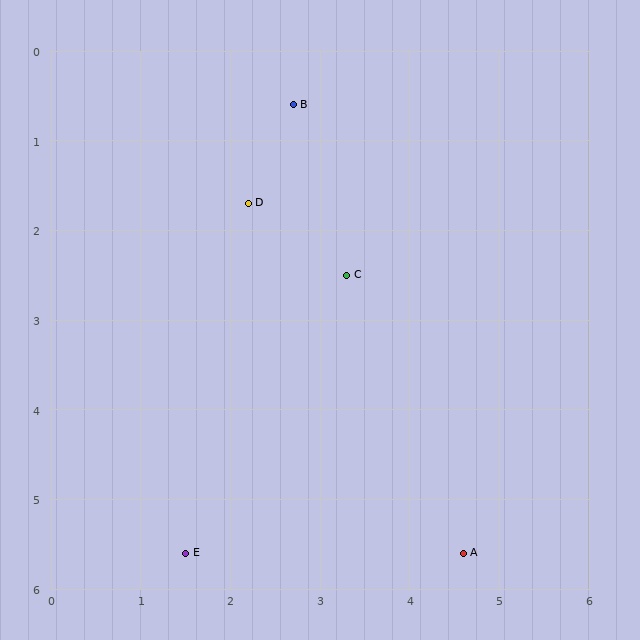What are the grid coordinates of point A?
Point A is at approximately (4.6, 5.6).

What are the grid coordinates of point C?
Point C is at approximately (3.3, 2.5).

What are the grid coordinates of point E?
Point E is at approximately (1.5, 5.6).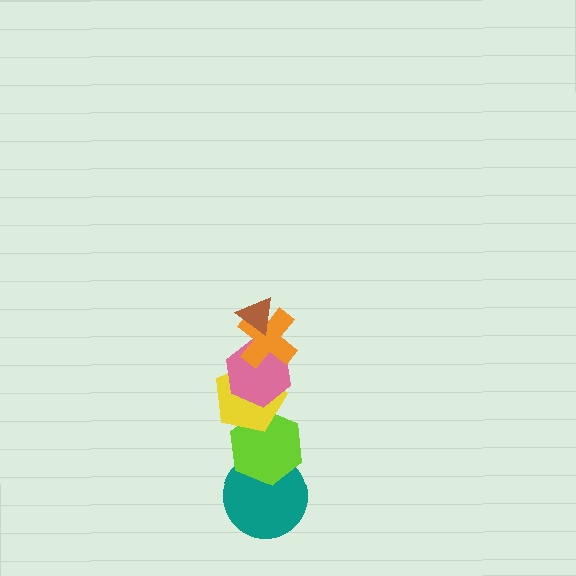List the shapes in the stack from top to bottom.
From top to bottom: the brown triangle, the orange cross, the pink hexagon, the yellow pentagon, the lime hexagon, the teal circle.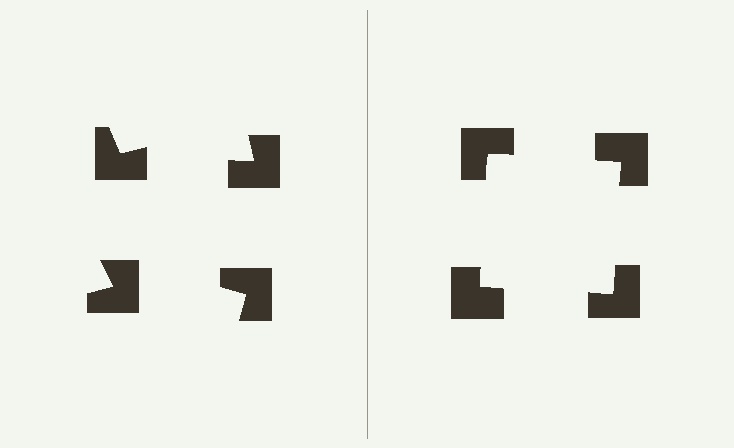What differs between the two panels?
The notched squares are positioned identically on both sides; only the wedge orientations differ. On the right they align to a square; on the left they are misaligned.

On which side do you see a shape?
An illusory square appears on the right side. On the left side the wedge cuts are rotated, so no coherent shape forms.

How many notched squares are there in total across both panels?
8 — 4 on each side.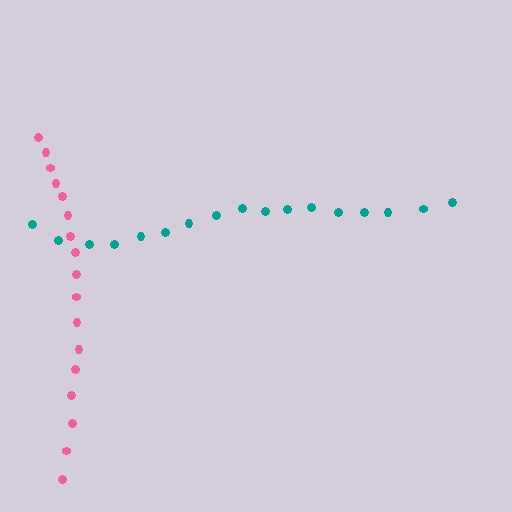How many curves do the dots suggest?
There are 2 distinct paths.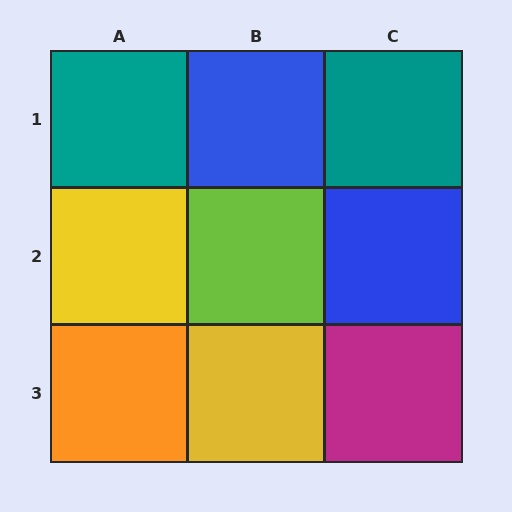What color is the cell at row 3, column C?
Magenta.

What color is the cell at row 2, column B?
Lime.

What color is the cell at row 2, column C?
Blue.